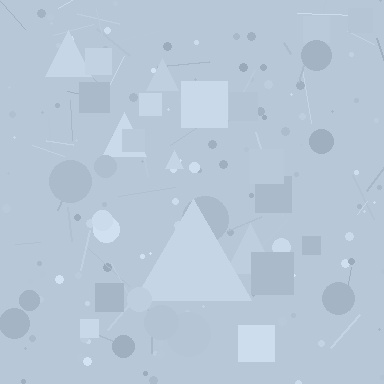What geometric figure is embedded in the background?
A triangle is embedded in the background.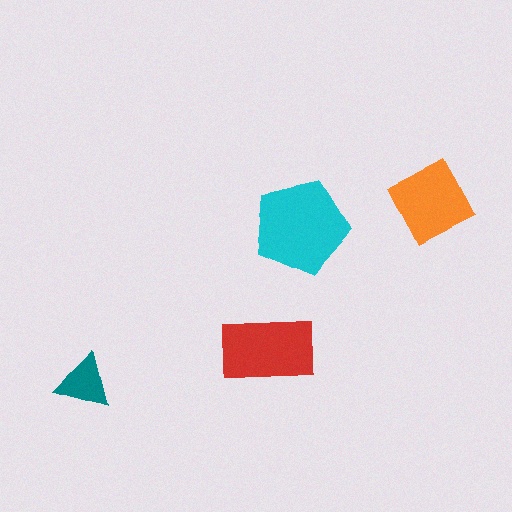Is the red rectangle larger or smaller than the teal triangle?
Larger.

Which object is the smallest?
The teal triangle.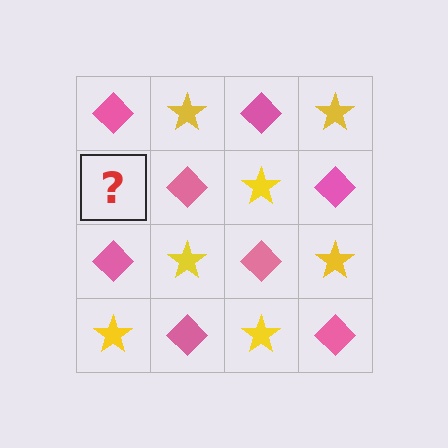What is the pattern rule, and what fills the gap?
The rule is that it alternates pink diamond and yellow star in a checkerboard pattern. The gap should be filled with a yellow star.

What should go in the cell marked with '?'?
The missing cell should contain a yellow star.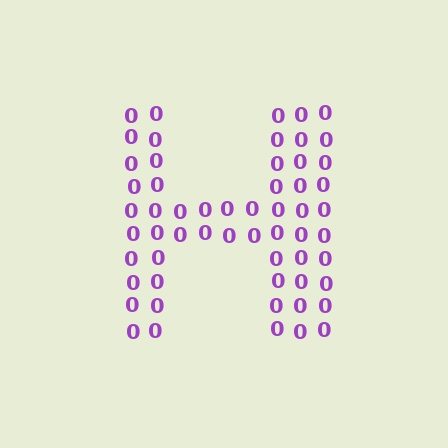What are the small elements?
The small elements are digit 0's.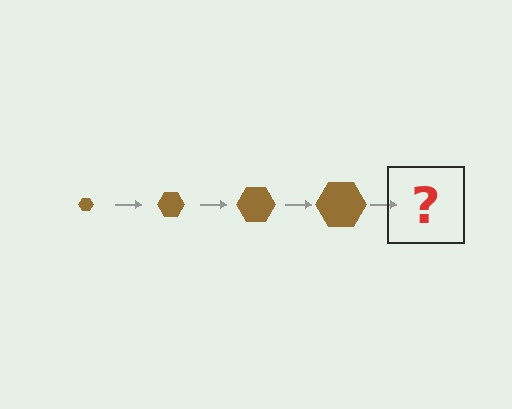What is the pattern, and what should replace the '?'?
The pattern is that the hexagon gets progressively larger each step. The '?' should be a brown hexagon, larger than the previous one.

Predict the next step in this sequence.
The next step is a brown hexagon, larger than the previous one.